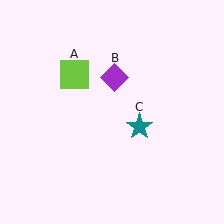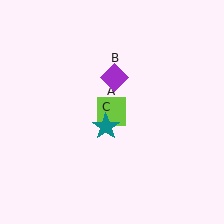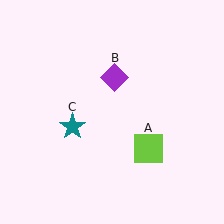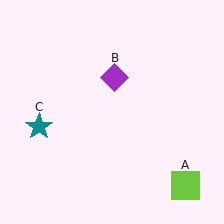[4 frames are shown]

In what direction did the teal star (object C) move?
The teal star (object C) moved left.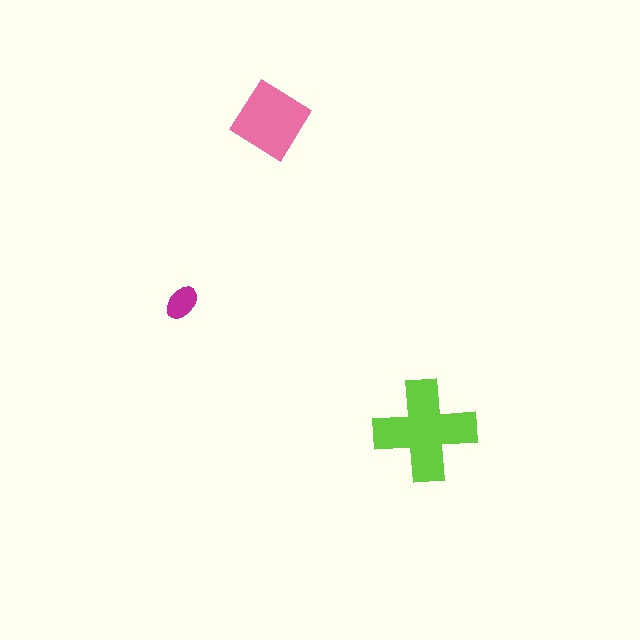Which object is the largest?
The lime cross.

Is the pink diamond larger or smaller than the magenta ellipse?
Larger.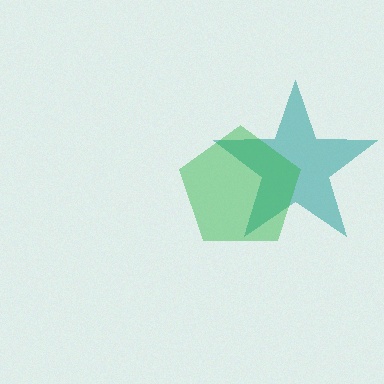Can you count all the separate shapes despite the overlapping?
Yes, there are 2 separate shapes.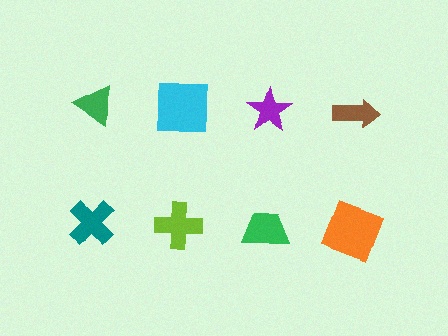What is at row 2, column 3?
A green trapezoid.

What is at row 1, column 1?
A green triangle.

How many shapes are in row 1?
4 shapes.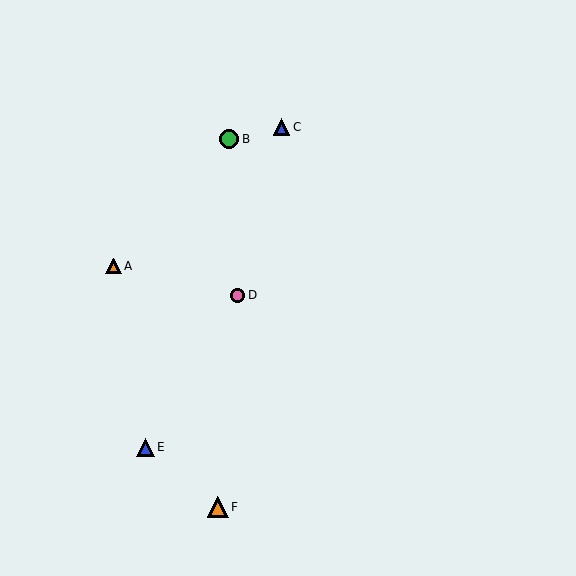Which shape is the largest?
The orange triangle (labeled F) is the largest.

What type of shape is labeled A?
Shape A is an orange triangle.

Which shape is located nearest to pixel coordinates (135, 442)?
The blue triangle (labeled E) at (145, 447) is nearest to that location.